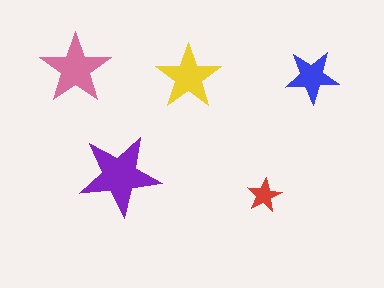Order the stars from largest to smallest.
the purple one, the pink one, the yellow one, the blue one, the red one.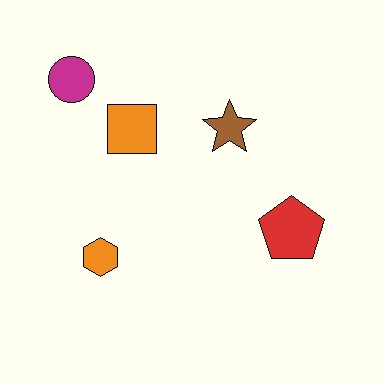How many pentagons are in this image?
There is 1 pentagon.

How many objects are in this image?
There are 5 objects.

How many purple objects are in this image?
There are no purple objects.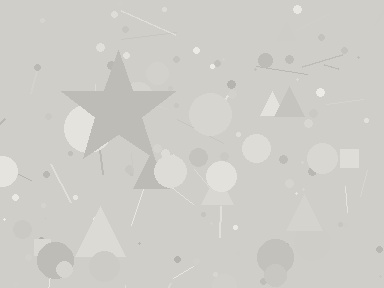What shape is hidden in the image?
A star is hidden in the image.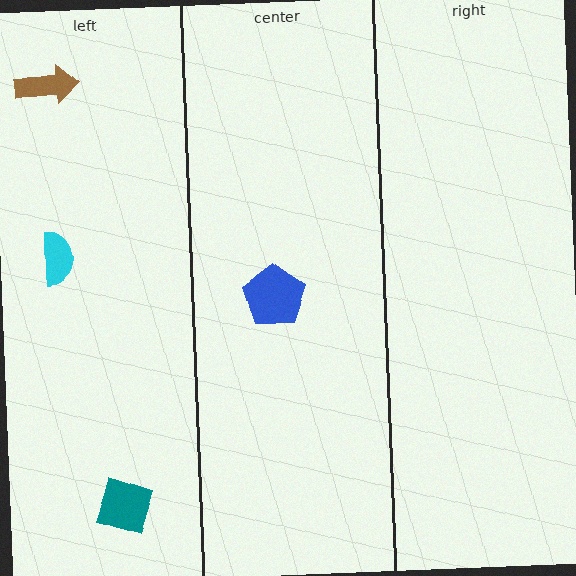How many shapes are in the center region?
1.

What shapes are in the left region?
The brown arrow, the teal diamond, the cyan semicircle.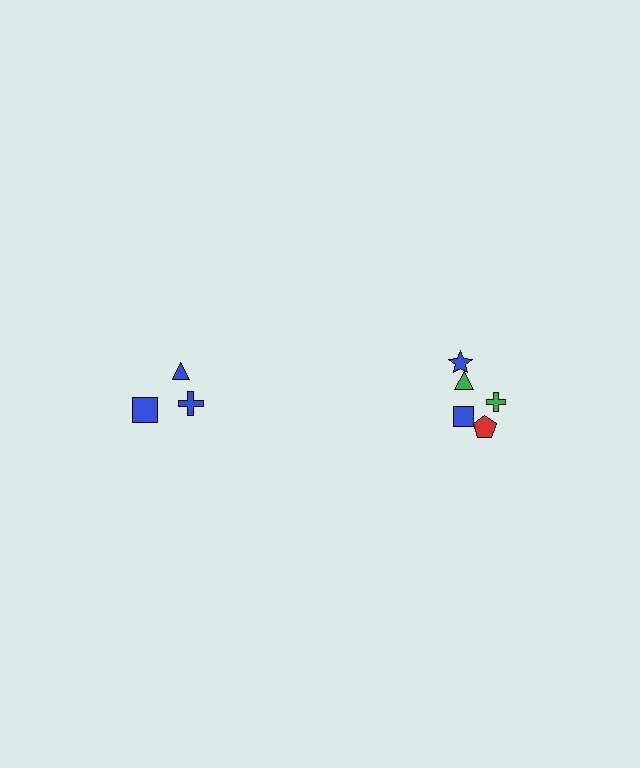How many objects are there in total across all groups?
There are 8 objects.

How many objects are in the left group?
There are 3 objects.